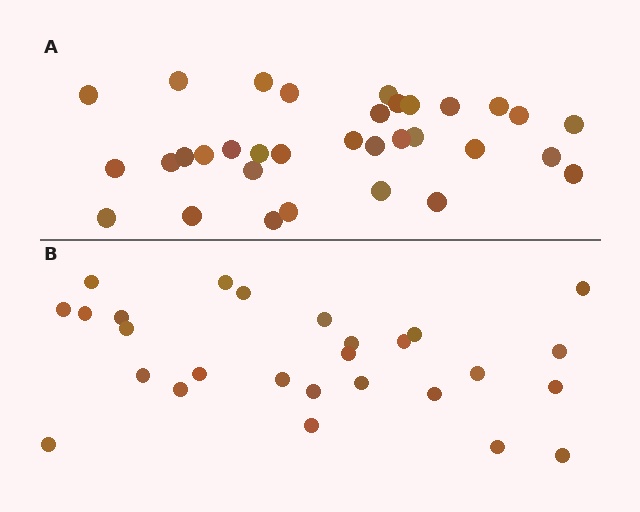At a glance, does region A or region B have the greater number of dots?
Region A (the top region) has more dots.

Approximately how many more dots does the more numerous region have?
Region A has about 6 more dots than region B.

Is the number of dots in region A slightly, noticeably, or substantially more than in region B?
Region A has only slightly more — the two regions are fairly close. The ratio is roughly 1.2 to 1.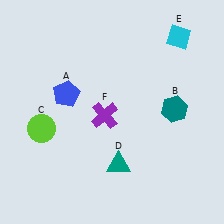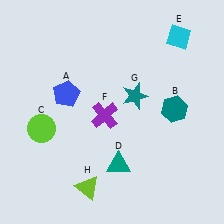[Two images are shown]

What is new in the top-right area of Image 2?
A teal star (G) was added in the top-right area of Image 2.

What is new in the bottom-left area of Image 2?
A lime triangle (H) was added in the bottom-left area of Image 2.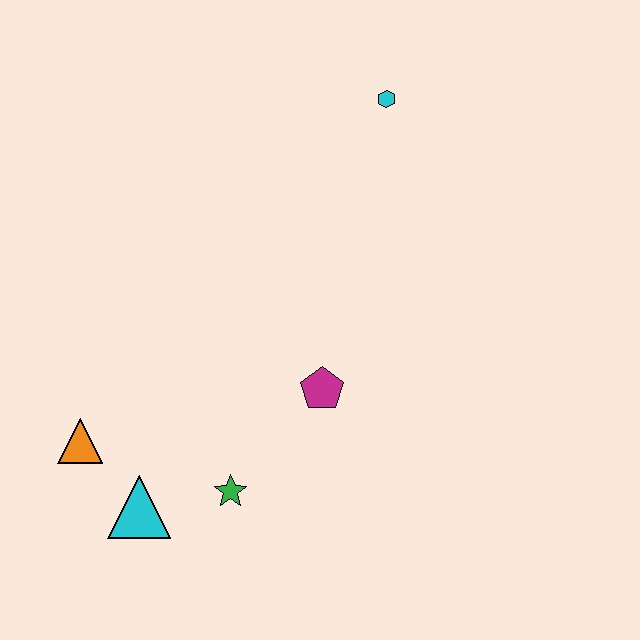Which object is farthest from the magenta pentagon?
The cyan hexagon is farthest from the magenta pentagon.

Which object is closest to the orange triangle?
The cyan triangle is closest to the orange triangle.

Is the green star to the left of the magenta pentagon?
Yes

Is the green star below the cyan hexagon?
Yes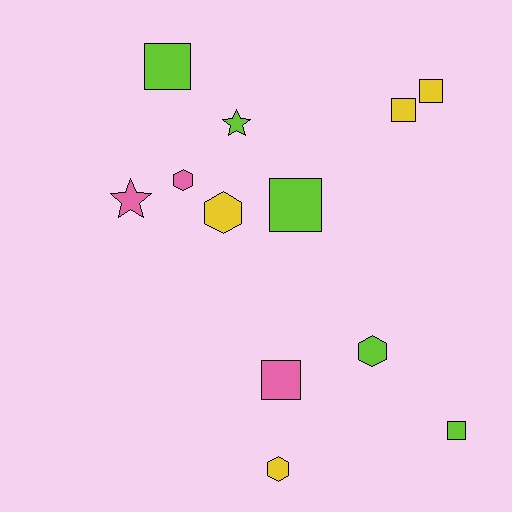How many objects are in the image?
There are 12 objects.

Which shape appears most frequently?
Square, with 6 objects.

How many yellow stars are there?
There are no yellow stars.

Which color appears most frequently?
Lime, with 5 objects.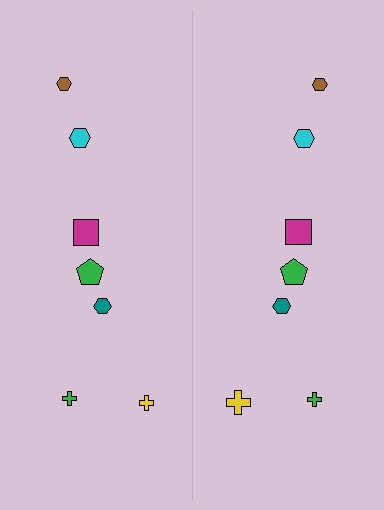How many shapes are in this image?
There are 14 shapes in this image.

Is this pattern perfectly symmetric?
No, the pattern is not perfectly symmetric. The yellow cross on the right side has a different size than its mirror counterpart.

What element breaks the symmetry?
The yellow cross on the right side has a different size than its mirror counterpart.